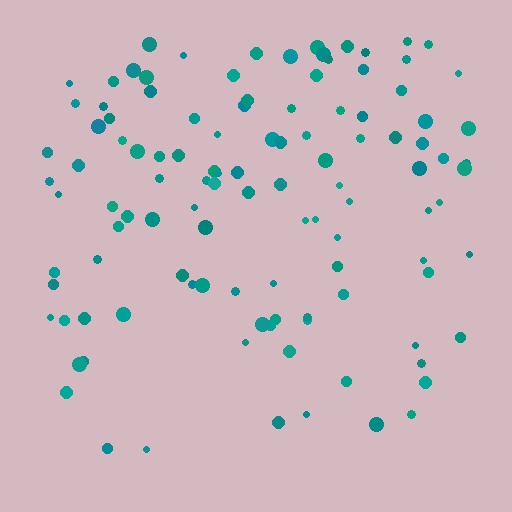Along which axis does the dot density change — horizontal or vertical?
Vertical.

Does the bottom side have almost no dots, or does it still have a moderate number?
Still a moderate number, just noticeably fewer than the top.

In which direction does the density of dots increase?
From bottom to top, with the top side densest.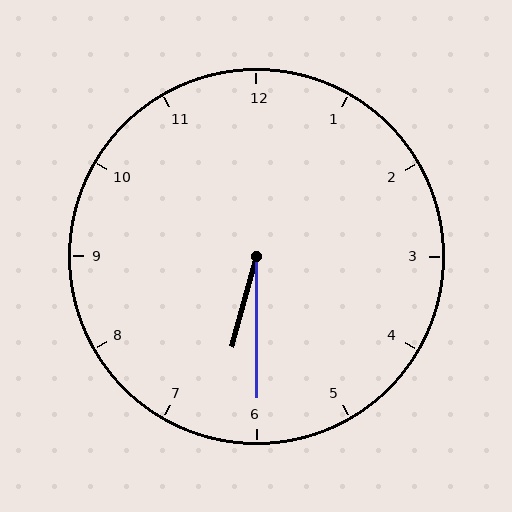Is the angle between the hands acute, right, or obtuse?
It is acute.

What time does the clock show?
6:30.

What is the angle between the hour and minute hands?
Approximately 15 degrees.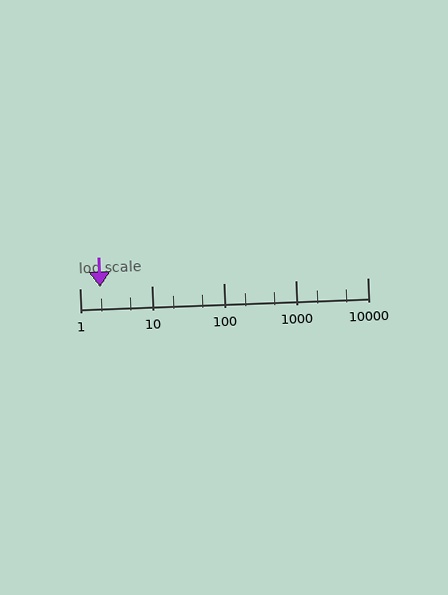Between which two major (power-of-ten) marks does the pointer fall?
The pointer is between 1 and 10.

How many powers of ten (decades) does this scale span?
The scale spans 4 decades, from 1 to 10000.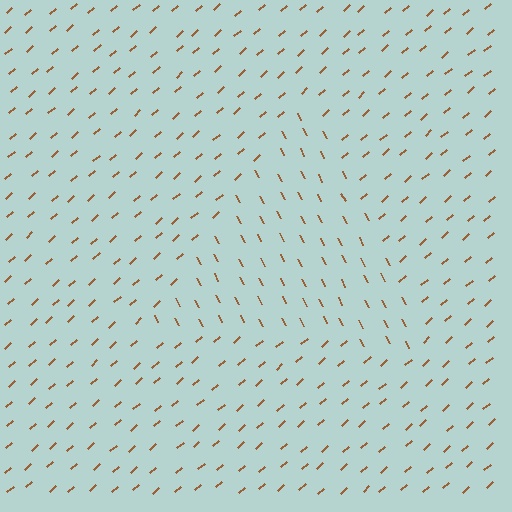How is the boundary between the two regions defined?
The boundary is defined purely by a change in line orientation (approximately 76 degrees difference). All lines are the same color and thickness.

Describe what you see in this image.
The image is filled with small brown line segments. A triangle region in the image has lines oriented differently from the surrounding lines, creating a visible texture boundary.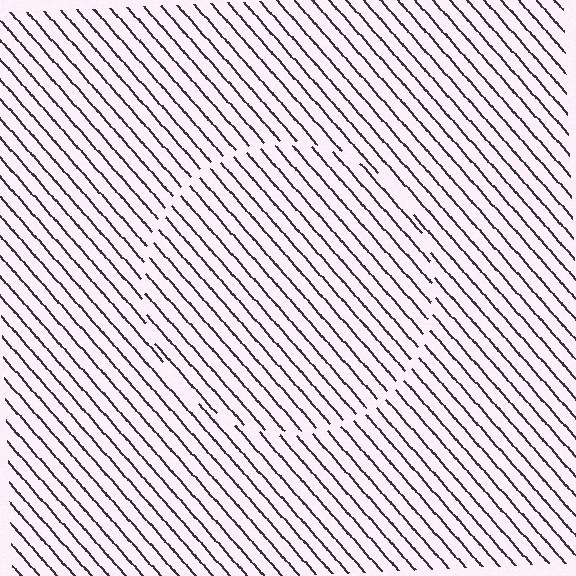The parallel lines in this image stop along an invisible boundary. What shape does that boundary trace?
An illusory circle. The interior of the shape contains the same grating, shifted by half a period — the contour is defined by the phase discontinuity where line-ends from the inner and outer gratings abut.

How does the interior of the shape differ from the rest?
The interior of the shape contains the same grating, shifted by half a period — the contour is defined by the phase discontinuity where line-ends from the inner and outer gratings abut.